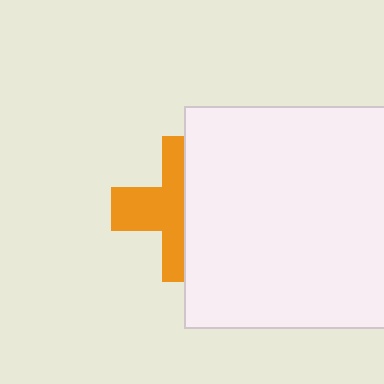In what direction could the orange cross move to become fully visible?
The orange cross could move left. That would shift it out from behind the white rectangle entirely.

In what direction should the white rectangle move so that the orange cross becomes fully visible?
The white rectangle should move right. That is the shortest direction to clear the overlap and leave the orange cross fully visible.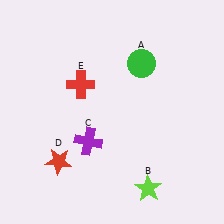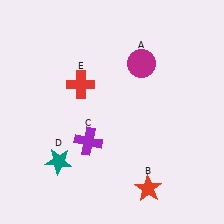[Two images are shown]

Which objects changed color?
A changed from green to magenta. B changed from lime to red. D changed from red to teal.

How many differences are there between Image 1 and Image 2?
There are 3 differences between the two images.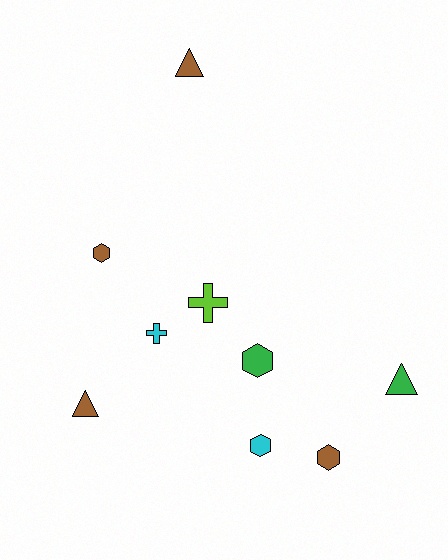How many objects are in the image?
There are 9 objects.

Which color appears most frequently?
Brown, with 4 objects.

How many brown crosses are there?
There are no brown crosses.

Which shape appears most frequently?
Hexagon, with 4 objects.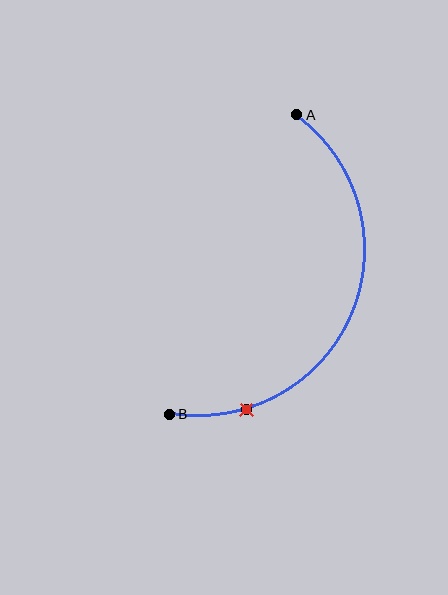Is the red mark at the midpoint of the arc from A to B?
No. The red mark lies on the arc but is closer to endpoint B. The arc midpoint would be at the point on the curve equidistant along the arc from both A and B.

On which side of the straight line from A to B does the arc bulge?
The arc bulges to the right of the straight line connecting A and B.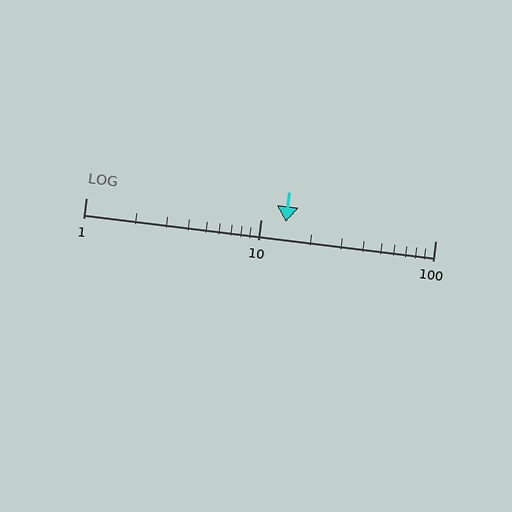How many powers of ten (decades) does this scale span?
The scale spans 2 decades, from 1 to 100.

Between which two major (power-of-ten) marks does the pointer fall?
The pointer is between 10 and 100.